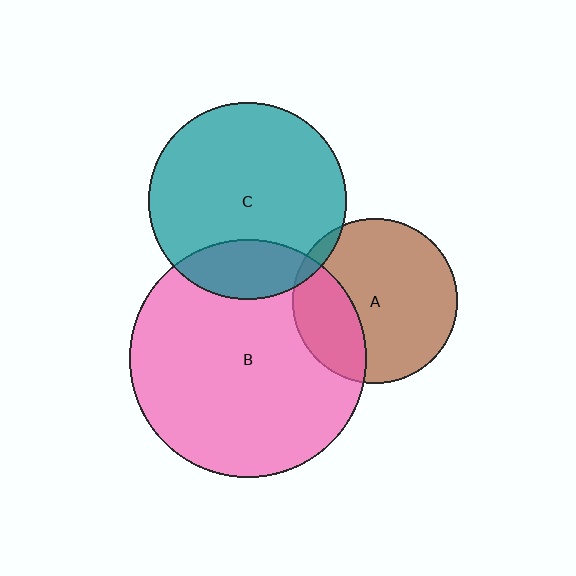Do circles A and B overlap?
Yes.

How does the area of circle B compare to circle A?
Approximately 2.1 times.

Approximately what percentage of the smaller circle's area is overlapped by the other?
Approximately 30%.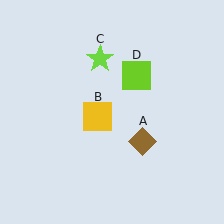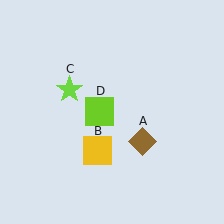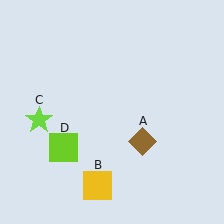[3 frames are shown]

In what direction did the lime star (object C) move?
The lime star (object C) moved down and to the left.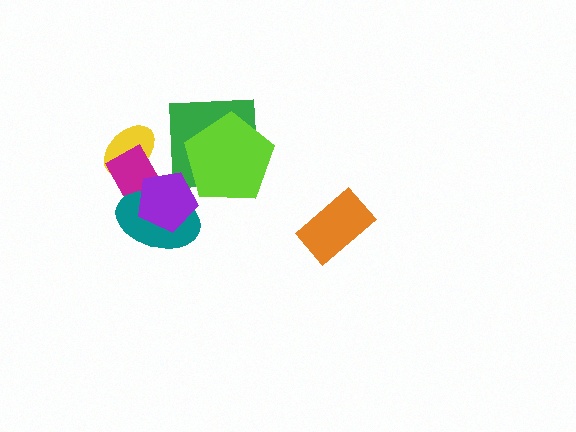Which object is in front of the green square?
The lime pentagon is in front of the green square.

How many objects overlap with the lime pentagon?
1 object overlaps with the lime pentagon.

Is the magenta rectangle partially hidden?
Yes, it is partially covered by another shape.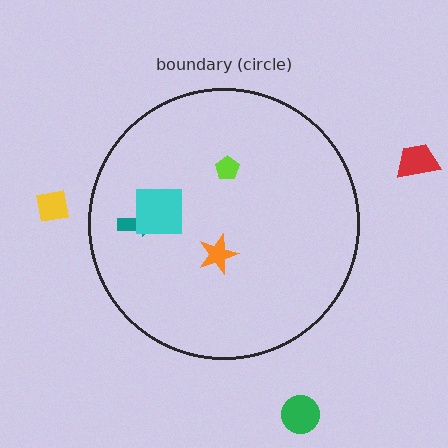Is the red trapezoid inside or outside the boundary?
Outside.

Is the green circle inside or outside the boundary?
Outside.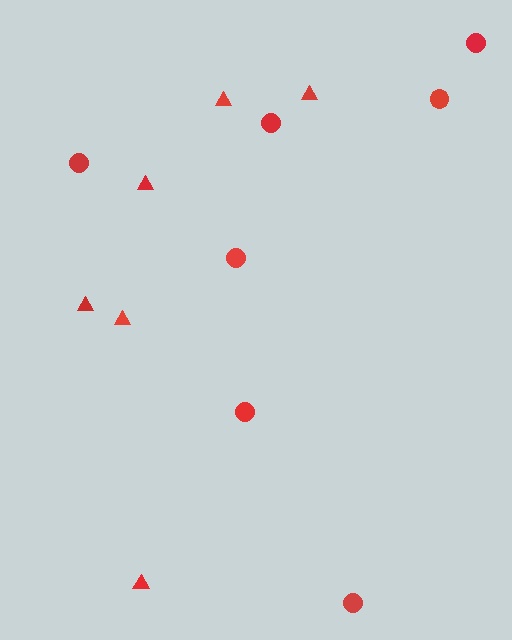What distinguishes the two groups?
There are 2 groups: one group of circles (7) and one group of triangles (6).